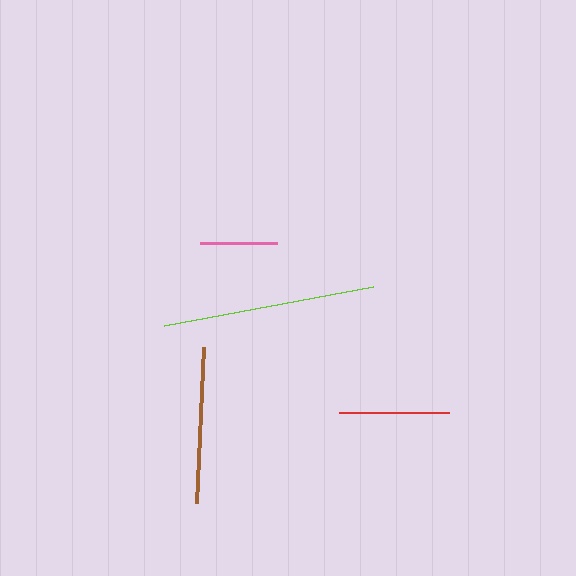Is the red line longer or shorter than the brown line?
The brown line is longer than the red line.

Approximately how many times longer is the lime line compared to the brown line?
The lime line is approximately 1.4 times the length of the brown line.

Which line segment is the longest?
The lime line is the longest at approximately 213 pixels.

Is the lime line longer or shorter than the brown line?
The lime line is longer than the brown line.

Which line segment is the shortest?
The pink line is the shortest at approximately 77 pixels.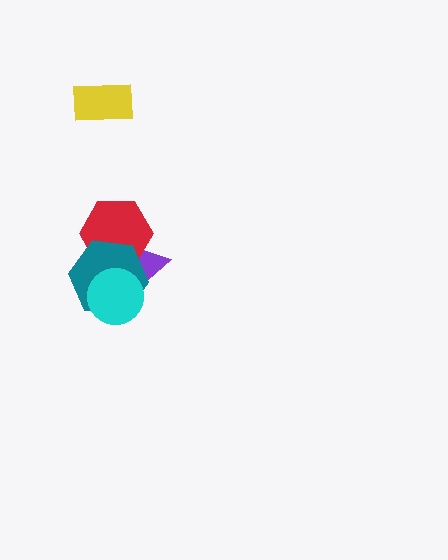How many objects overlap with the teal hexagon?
3 objects overlap with the teal hexagon.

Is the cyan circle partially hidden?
No, no other shape covers it.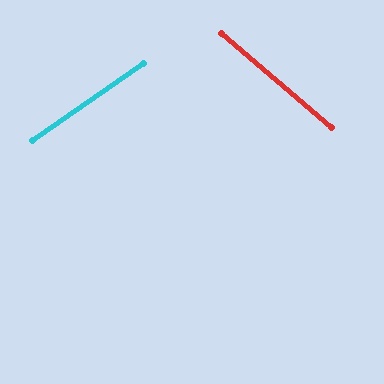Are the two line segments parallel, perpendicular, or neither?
Neither parallel nor perpendicular — they differ by about 75°.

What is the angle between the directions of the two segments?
Approximately 75 degrees.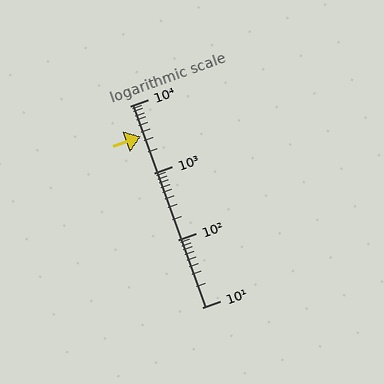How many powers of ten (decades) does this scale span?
The scale spans 3 decades, from 10 to 10000.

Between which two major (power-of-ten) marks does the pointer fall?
The pointer is between 1000 and 10000.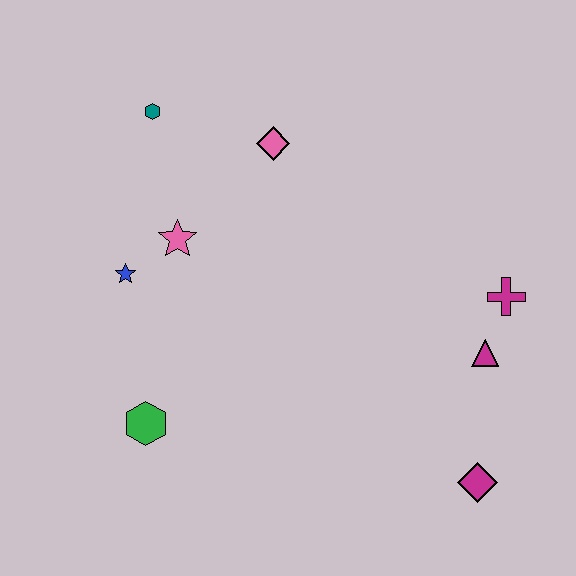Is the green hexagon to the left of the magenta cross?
Yes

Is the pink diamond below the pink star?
No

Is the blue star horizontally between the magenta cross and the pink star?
No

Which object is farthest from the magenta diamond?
The teal hexagon is farthest from the magenta diamond.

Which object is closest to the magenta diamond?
The magenta triangle is closest to the magenta diamond.